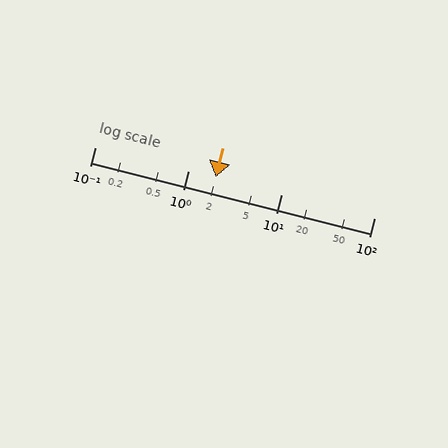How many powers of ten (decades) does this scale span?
The scale spans 3 decades, from 0.1 to 100.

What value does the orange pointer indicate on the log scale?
The pointer indicates approximately 2.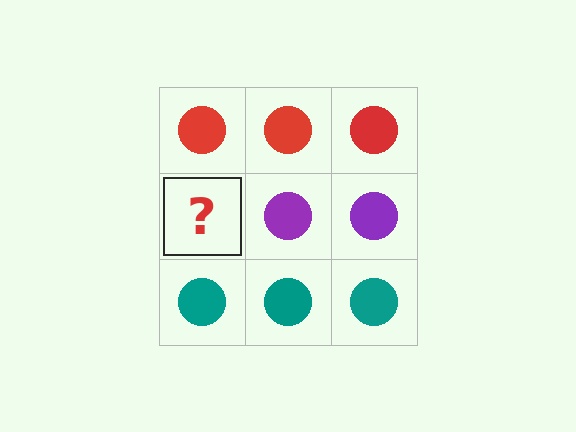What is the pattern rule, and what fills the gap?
The rule is that each row has a consistent color. The gap should be filled with a purple circle.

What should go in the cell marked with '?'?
The missing cell should contain a purple circle.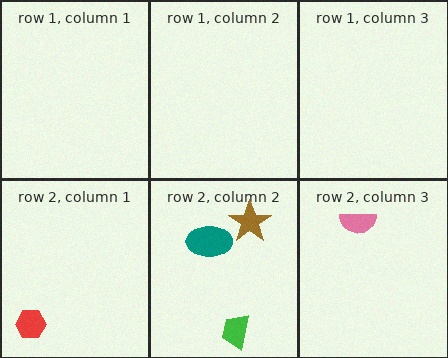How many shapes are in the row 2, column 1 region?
1.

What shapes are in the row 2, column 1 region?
The red hexagon.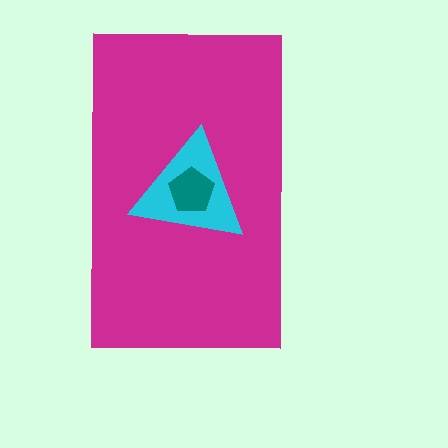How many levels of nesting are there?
3.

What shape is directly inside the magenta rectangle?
The cyan triangle.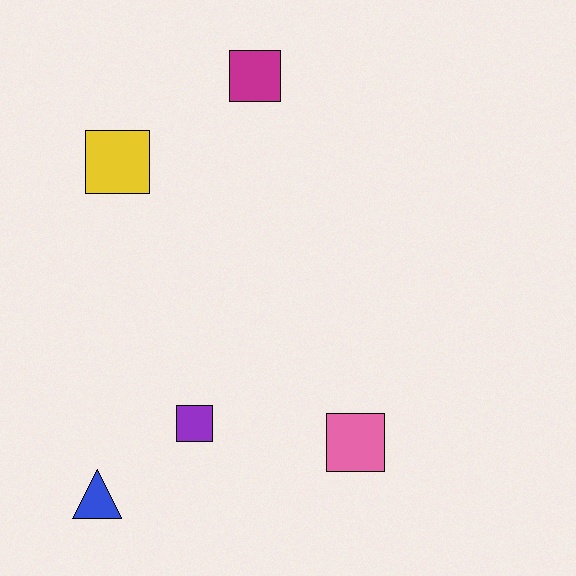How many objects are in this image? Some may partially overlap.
There are 5 objects.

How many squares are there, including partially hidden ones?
There are 4 squares.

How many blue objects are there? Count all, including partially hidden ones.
There is 1 blue object.